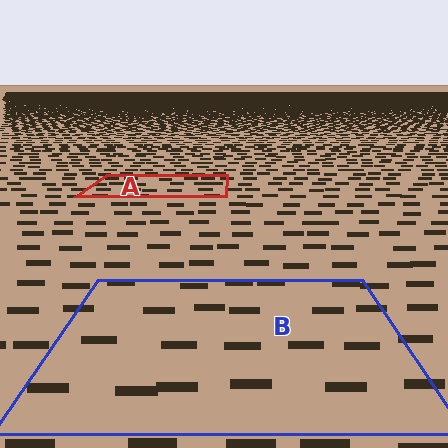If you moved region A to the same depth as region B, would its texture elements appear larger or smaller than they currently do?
They would appear larger. At a closer depth, the same texture elements are projected at a bigger on-screen size.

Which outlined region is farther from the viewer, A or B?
Region A is farther from the viewer — the texture elements inside it appear smaller and more densely packed.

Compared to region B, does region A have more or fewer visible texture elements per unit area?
Region A has more texture elements per unit area — they are packed more densely because it is farther away.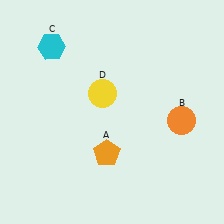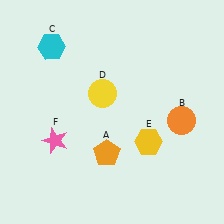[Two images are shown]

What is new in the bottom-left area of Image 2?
A pink star (F) was added in the bottom-left area of Image 2.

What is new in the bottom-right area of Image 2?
A yellow hexagon (E) was added in the bottom-right area of Image 2.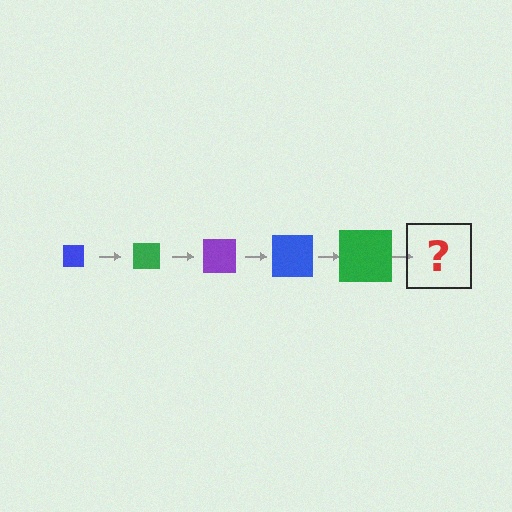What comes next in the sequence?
The next element should be a purple square, larger than the previous one.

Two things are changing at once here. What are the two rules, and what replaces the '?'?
The two rules are that the square grows larger each step and the color cycles through blue, green, and purple. The '?' should be a purple square, larger than the previous one.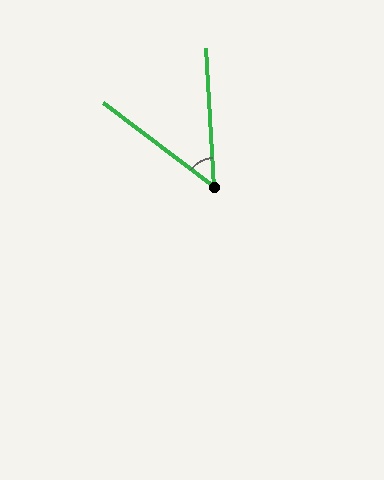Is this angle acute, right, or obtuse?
It is acute.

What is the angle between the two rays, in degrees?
Approximately 50 degrees.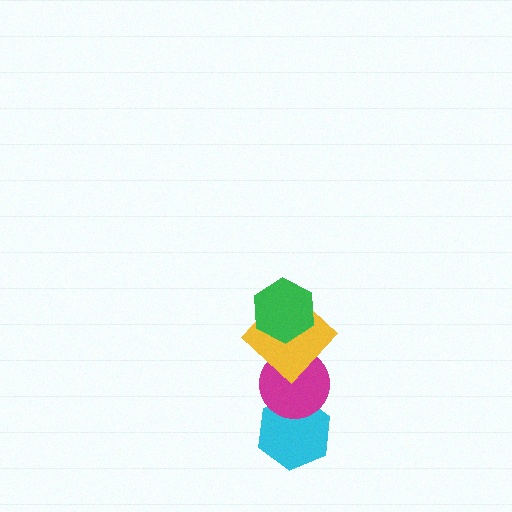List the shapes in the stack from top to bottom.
From top to bottom: the green hexagon, the yellow diamond, the magenta circle, the cyan hexagon.